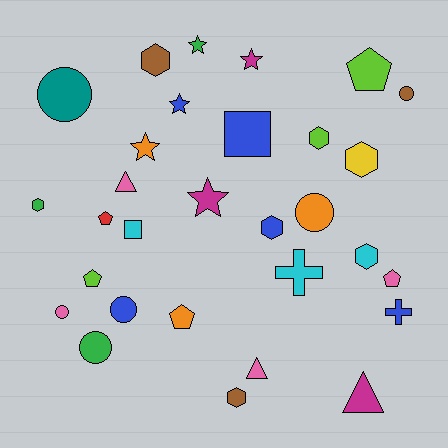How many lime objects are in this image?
There are 3 lime objects.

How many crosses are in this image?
There are 2 crosses.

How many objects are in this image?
There are 30 objects.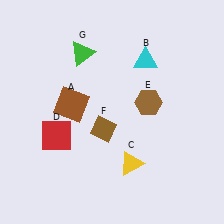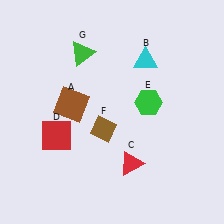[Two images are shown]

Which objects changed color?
C changed from yellow to red. E changed from brown to green.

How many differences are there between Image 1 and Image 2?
There are 2 differences between the two images.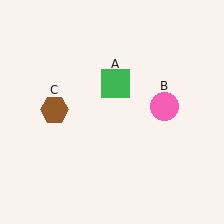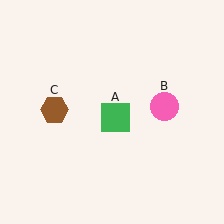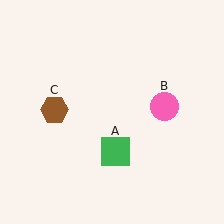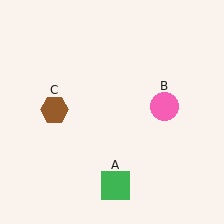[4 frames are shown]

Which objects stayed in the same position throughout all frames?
Pink circle (object B) and brown hexagon (object C) remained stationary.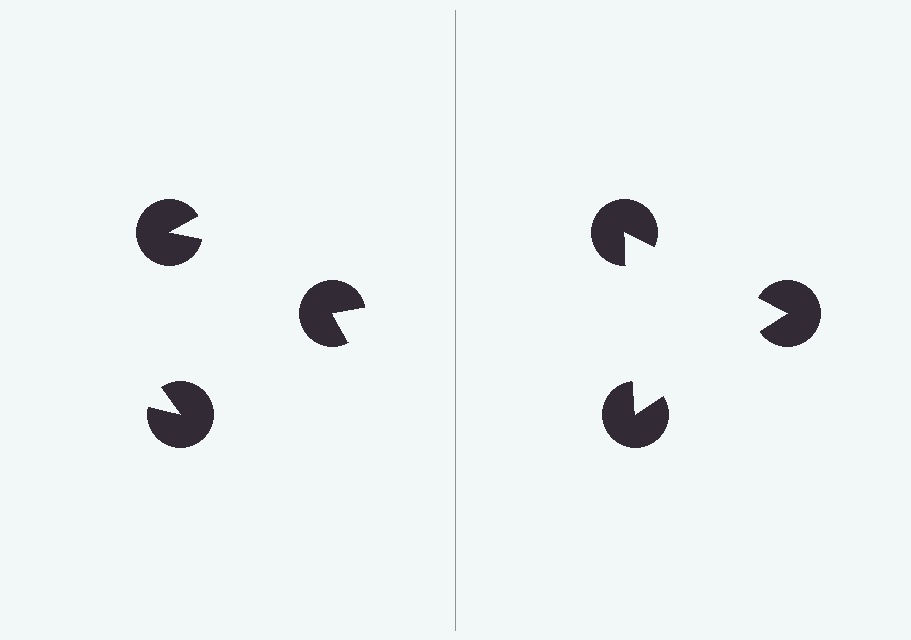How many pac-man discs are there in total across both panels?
6 — 3 on each side.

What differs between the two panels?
The pac-man discs are positioned identically on both sides; only the wedge orientations differ. On the right they align to a triangle; on the left they are misaligned.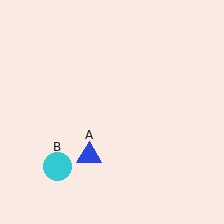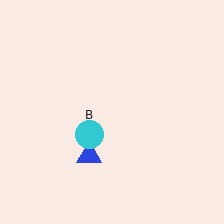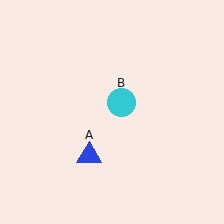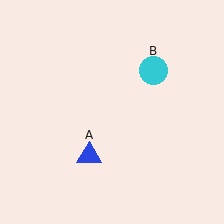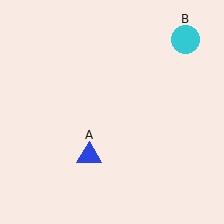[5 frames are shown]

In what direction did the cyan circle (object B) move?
The cyan circle (object B) moved up and to the right.